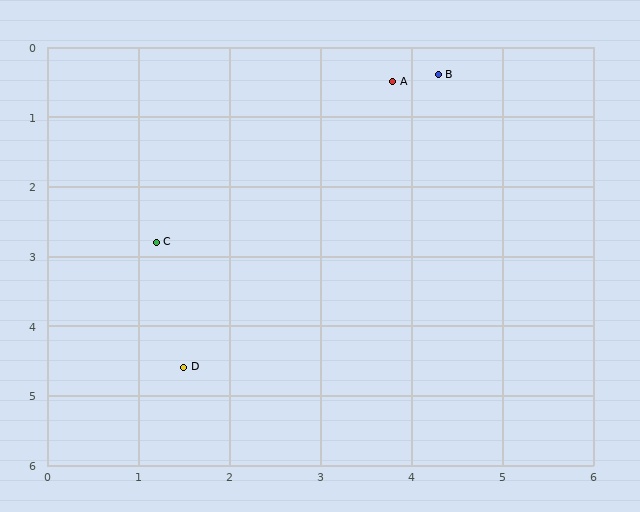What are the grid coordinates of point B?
Point B is at approximately (4.3, 0.4).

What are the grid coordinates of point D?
Point D is at approximately (1.5, 4.6).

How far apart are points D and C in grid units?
Points D and C are about 1.8 grid units apart.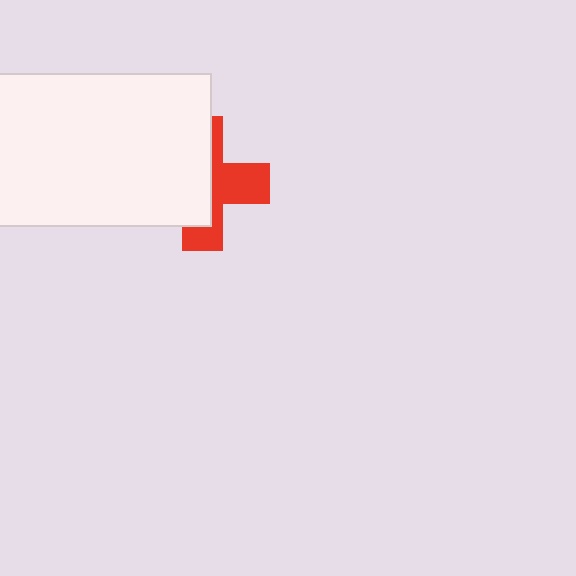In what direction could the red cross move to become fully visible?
The red cross could move right. That would shift it out from behind the white rectangle entirely.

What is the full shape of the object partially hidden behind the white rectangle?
The partially hidden object is a red cross.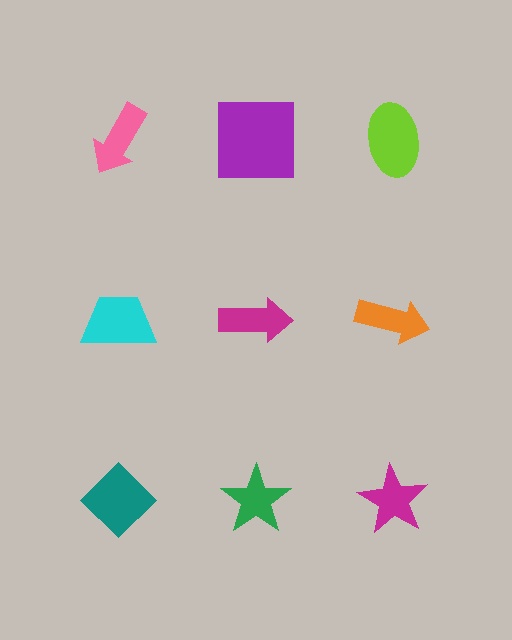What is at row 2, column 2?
A magenta arrow.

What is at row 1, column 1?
A pink arrow.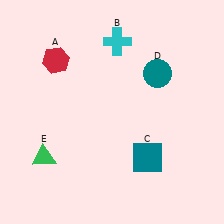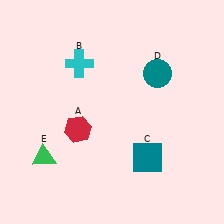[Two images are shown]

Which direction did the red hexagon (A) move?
The red hexagon (A) moved down.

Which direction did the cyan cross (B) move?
The cyan cross (B) moved left.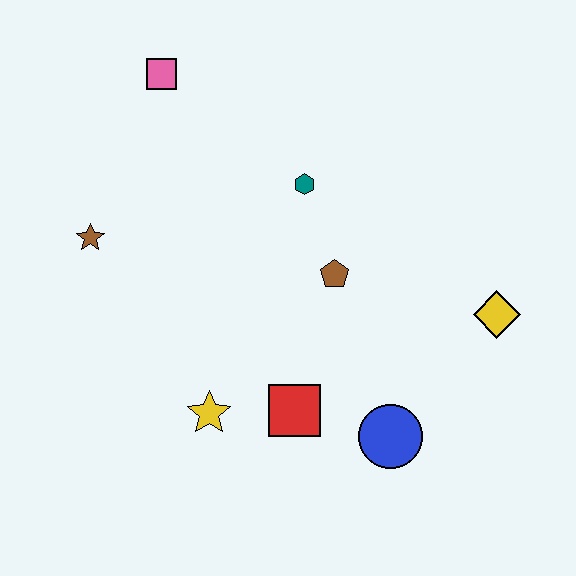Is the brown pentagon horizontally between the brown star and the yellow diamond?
Yes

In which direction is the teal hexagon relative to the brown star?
The teal hexagon is to the right of the brown star.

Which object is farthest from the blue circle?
The pink square is farthest from the blue circle.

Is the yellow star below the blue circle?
No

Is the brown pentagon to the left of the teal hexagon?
No